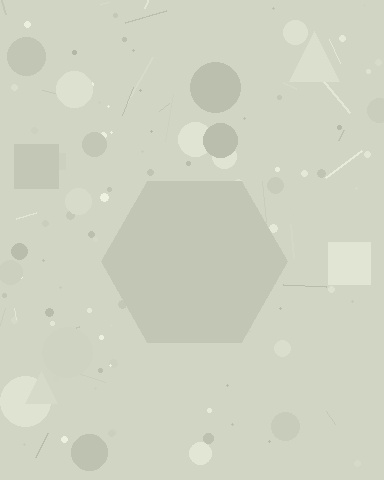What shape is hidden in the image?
A hexagon is hidden in the image.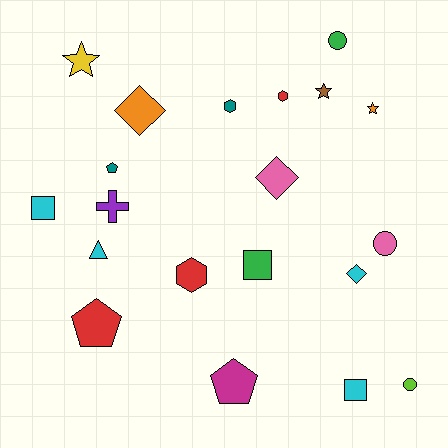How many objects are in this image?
There are 20 objects.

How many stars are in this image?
There are 3 stars.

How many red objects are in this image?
There are 3 red objects.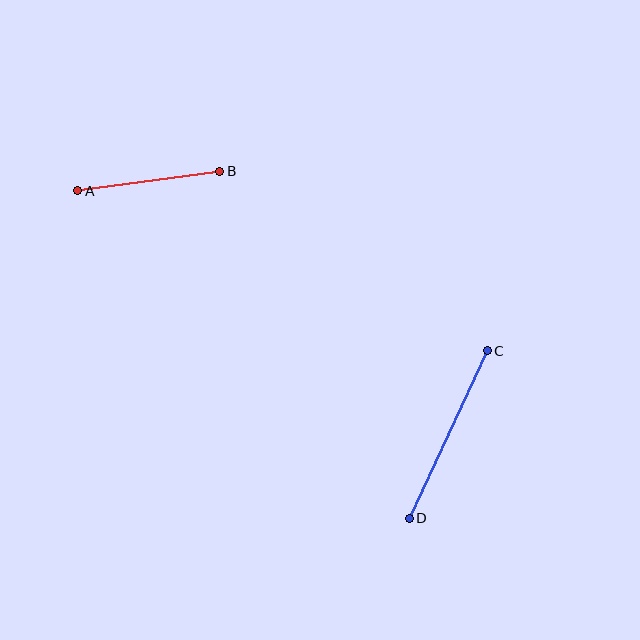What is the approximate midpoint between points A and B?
The midpoint is at approximately (149, 181) pixels.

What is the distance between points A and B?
The distance is approximately 144 pixels.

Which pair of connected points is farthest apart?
Points C and D are farthest apart.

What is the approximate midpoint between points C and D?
The midpoint is at approximately (448, 435) pixels.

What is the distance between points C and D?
The distance is approximately 185 pixels.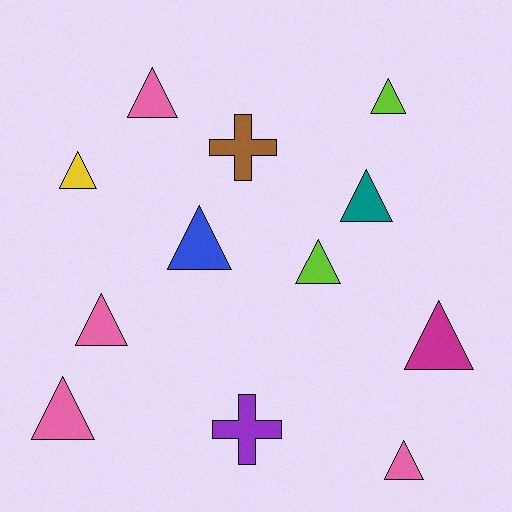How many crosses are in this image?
There are 2 crosses.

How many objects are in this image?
There are 12 objects.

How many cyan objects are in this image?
There are no cyan objects.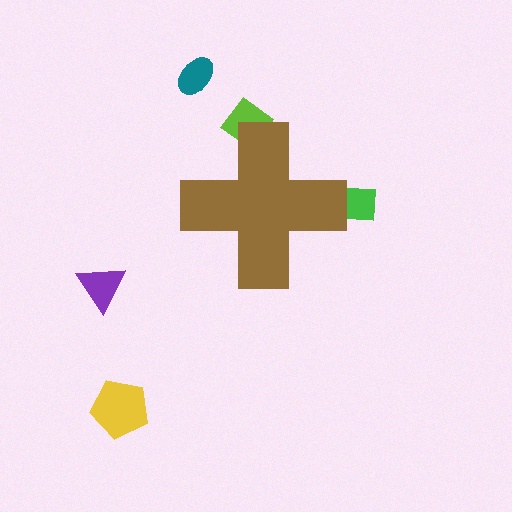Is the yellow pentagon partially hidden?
No, the yellow pentagon is fully visible.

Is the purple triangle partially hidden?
No, the purple triangle is fully visible.